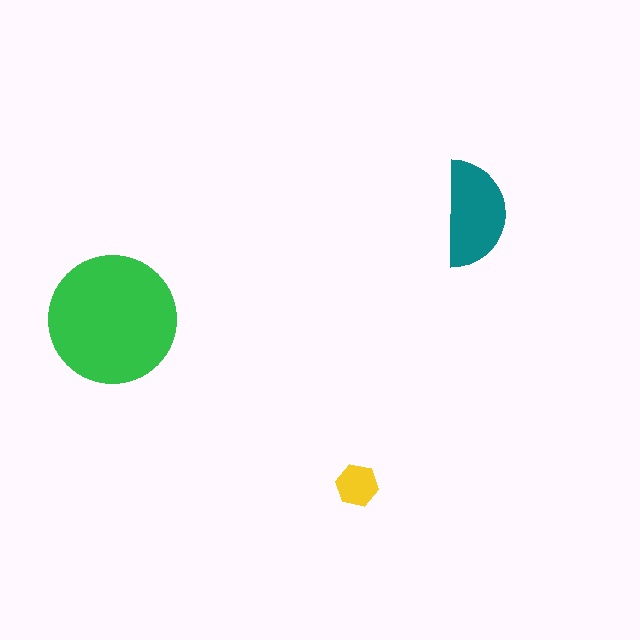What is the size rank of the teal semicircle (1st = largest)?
2nd.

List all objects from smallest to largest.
The yellow hexagon, the teal semicircle, the green circle.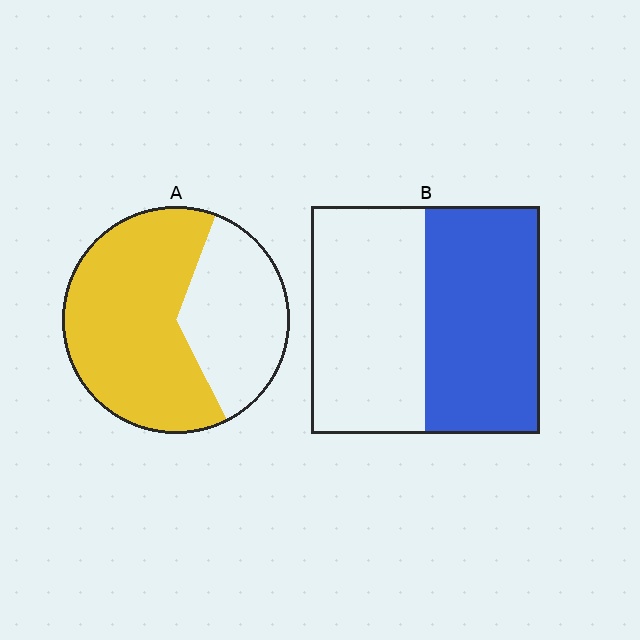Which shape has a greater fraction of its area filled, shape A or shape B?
Shape A.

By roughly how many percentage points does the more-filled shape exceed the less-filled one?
By roughly 15 percentage points (A over B).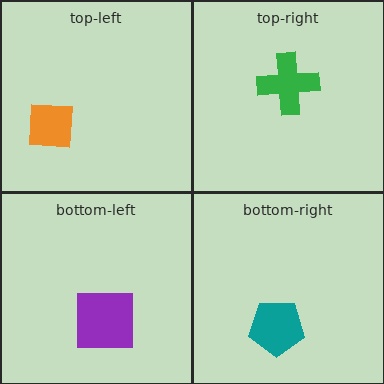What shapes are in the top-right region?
The green cross.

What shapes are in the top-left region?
The orange square.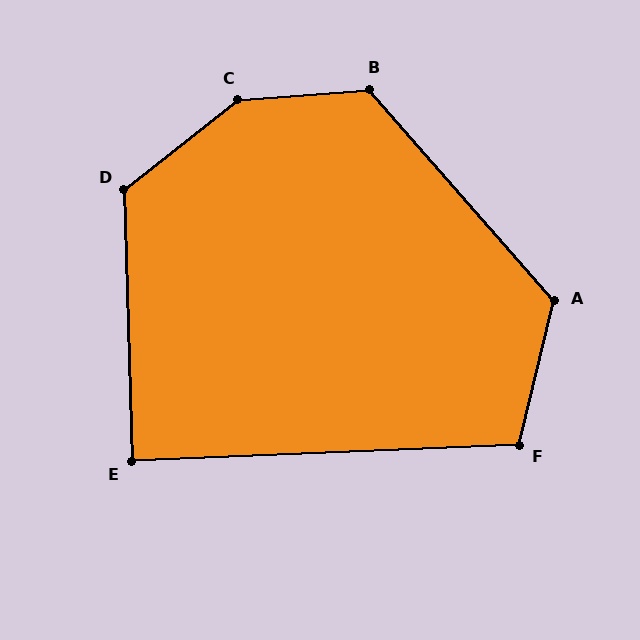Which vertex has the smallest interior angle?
E, at approximately 89 degrees.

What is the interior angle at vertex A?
Approximately 125 degrees (obtuse).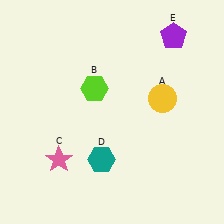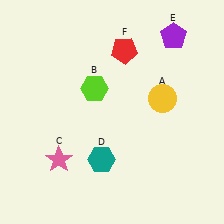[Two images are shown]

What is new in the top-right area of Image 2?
A red pentagon (F) was added in the top-right area of Image 2.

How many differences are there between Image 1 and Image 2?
There is 1 difference between the two images.